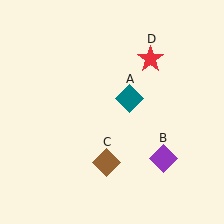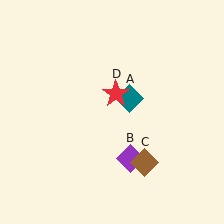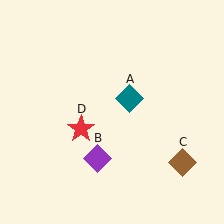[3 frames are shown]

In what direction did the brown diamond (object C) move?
The brown diamond (object C) moved right.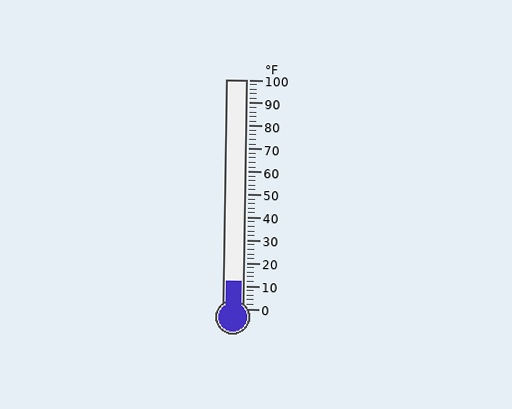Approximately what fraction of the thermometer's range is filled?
The thermometer is filled to approximately 10% of its range.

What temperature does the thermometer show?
The thermometer shows approximately 12°F.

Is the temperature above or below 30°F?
The temperature is below 30°F.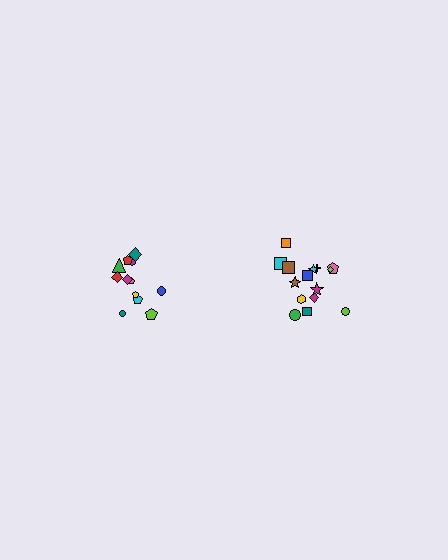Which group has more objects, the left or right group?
The right group.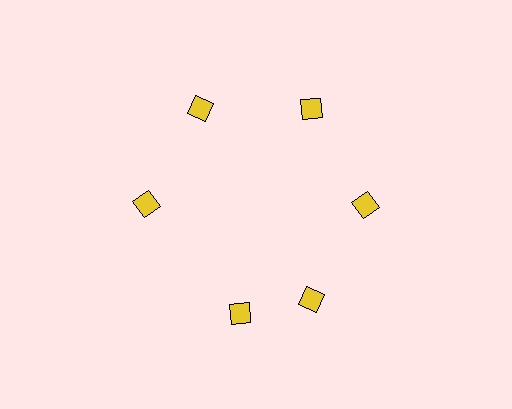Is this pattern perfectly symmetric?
No. The 6 yellow diamonds are arranged in a ring, but one element near the 7 o'clock position is rotated out of alignment along the ring, breaking the 6-fold rotational symmetry.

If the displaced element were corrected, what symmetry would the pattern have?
It would have 6-fold rotational symmetry — the pattern would map onto itself every 60 degrees.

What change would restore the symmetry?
The symmetry would be restored by rotating it back into even spacing with its neighbors so that all 6 diamonds sit at equal angles and equal distance from the center.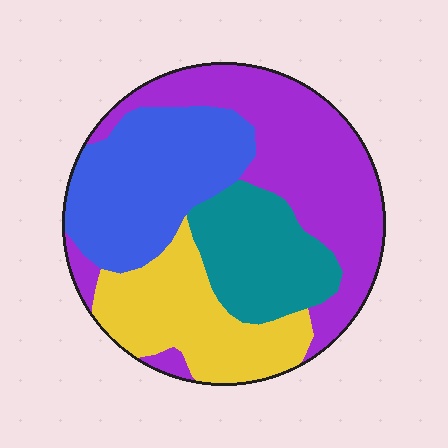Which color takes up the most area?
Purple, at roughly 35%.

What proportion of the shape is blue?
Blue takes up about one quarter (1/4) of the shape.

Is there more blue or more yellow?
Blue.